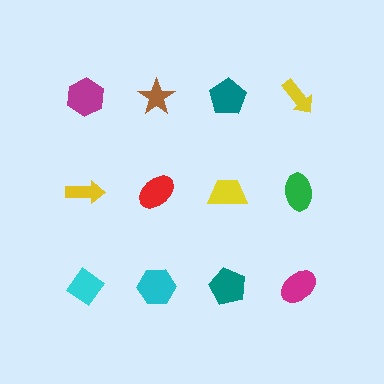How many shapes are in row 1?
4 shapes.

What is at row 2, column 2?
A red ellipse.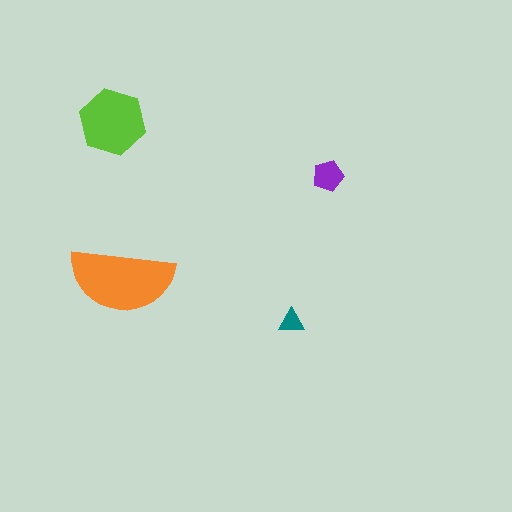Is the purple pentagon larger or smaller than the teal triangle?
Larger.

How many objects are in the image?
There are 4 objects in the image.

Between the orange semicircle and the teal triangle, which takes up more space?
The orange semicircle.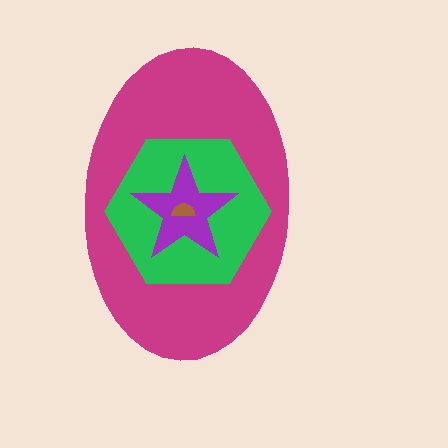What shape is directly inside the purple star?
The brown semicircle.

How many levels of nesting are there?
4.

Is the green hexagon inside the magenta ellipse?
Yes.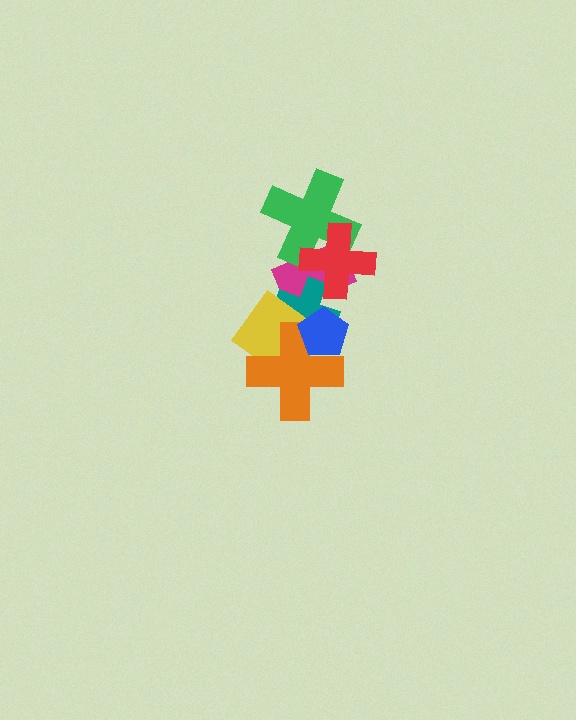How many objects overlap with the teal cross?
5 objects overlap with the teal cross.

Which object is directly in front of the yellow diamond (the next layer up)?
The orange cross is directly in front of the yellow diamond.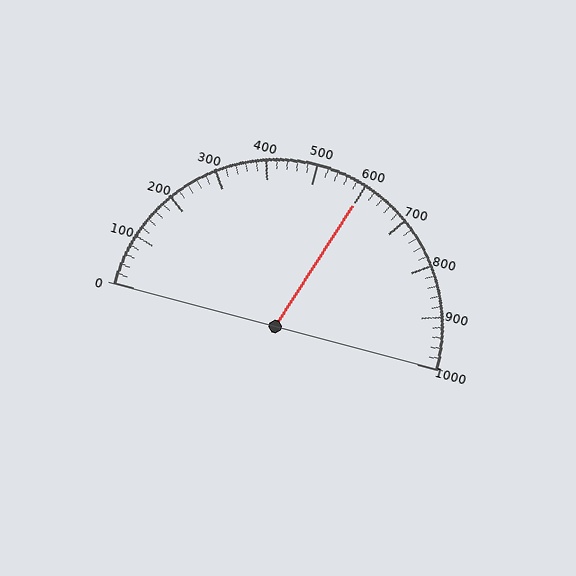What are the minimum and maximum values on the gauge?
The gauge ranges from 0 to 1000.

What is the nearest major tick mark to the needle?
The nearest major tick mark is 600.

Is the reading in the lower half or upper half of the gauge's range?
The reading is in the upper half of the range (0 to 1000).